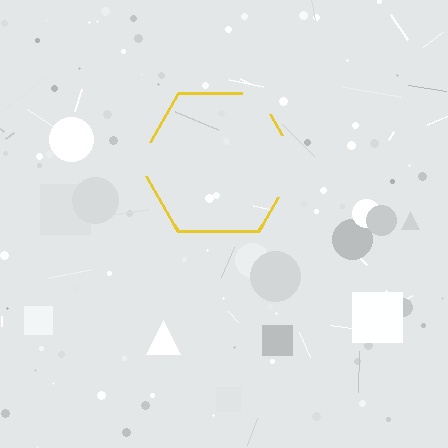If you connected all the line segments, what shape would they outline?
They would outline a hexagon.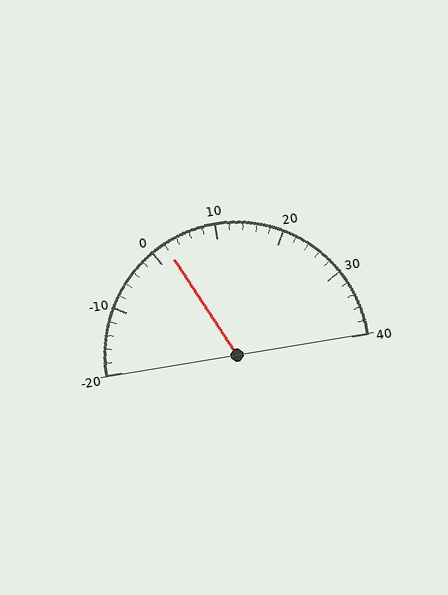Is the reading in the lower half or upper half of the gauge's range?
The reading is in the lower half of the range (-20 to 40).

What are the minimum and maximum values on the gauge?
The gauge ranges from -20 to 40.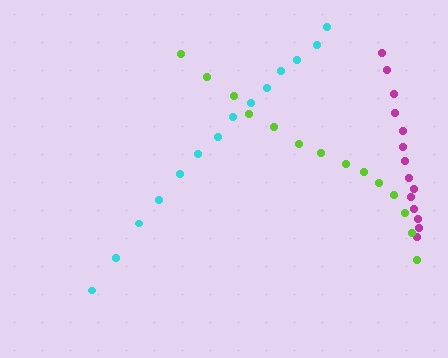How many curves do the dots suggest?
There are 3 distinct paths.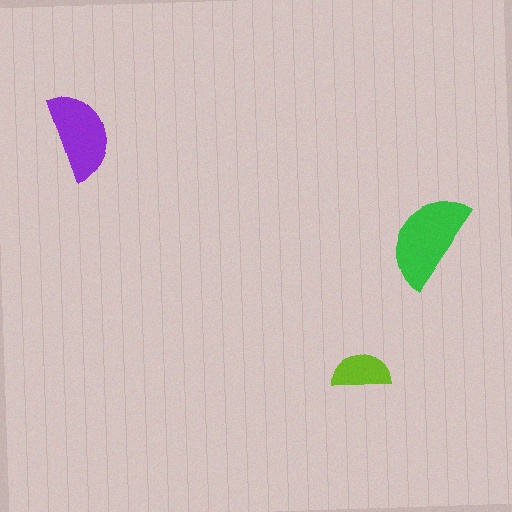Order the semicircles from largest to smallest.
the green one, the purple one, the lime one.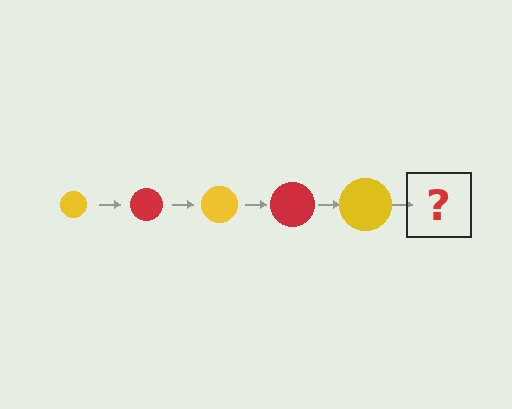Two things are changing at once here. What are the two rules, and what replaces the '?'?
The two rules are that the circle grows larger each step and the color cycles through yellow and red. The '?' should be a red circle, larger than the previous one.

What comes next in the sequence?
The next element should be a red circle, larger than the previous one.